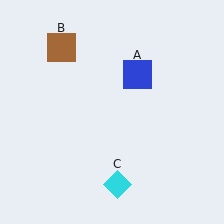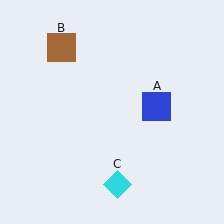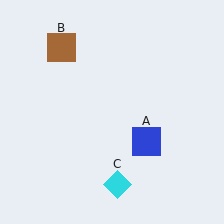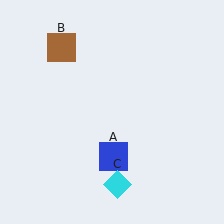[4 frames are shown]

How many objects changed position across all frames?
1 object changed position: blue square (object A).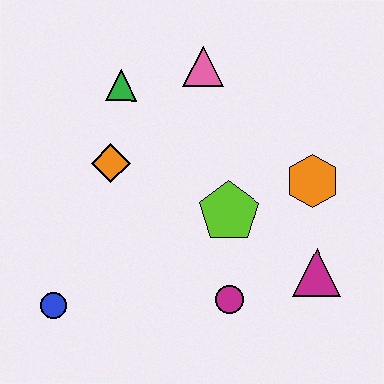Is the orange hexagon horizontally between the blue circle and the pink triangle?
No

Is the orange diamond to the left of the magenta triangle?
Yes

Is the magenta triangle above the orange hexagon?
No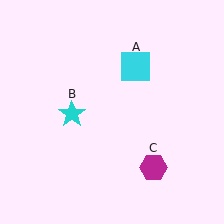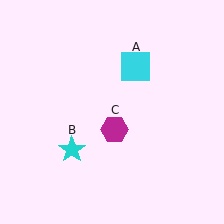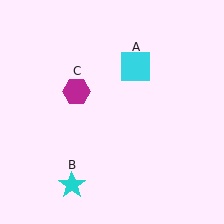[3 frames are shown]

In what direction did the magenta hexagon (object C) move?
The magenta hexagon (object C) moved up and to the left.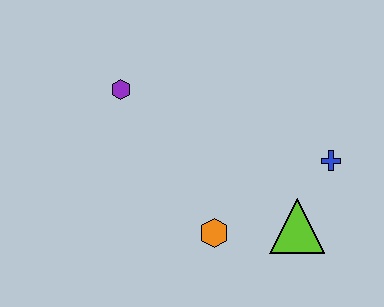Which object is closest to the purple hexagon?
The orange hexagon is closest to the purple hexagon.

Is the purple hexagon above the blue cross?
Yes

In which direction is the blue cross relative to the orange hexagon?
The blue cross is to the right of the orange hexagon.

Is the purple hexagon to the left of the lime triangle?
Yes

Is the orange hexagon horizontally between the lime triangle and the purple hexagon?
Yes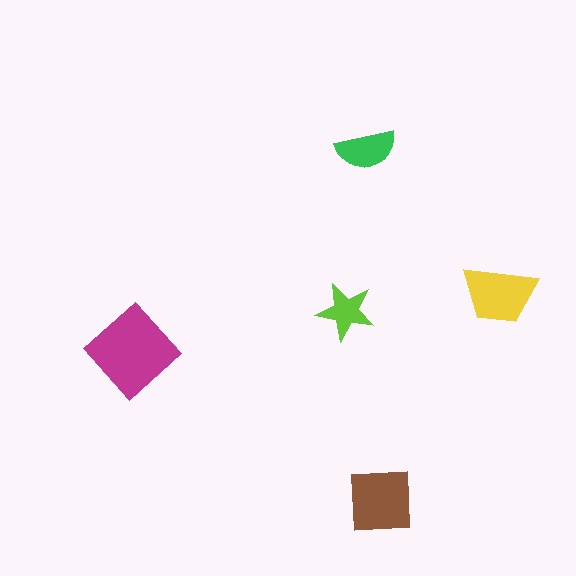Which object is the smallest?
The lime star.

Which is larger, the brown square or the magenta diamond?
The magenta diamond.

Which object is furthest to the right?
The yellow trapezoid is rightmost.